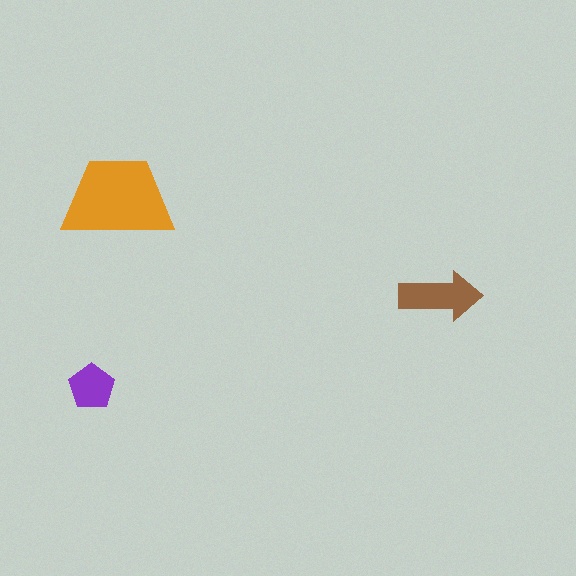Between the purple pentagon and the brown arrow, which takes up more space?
The brown arrow.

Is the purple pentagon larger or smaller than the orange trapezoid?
Smaller.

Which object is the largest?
The orange trapezoid.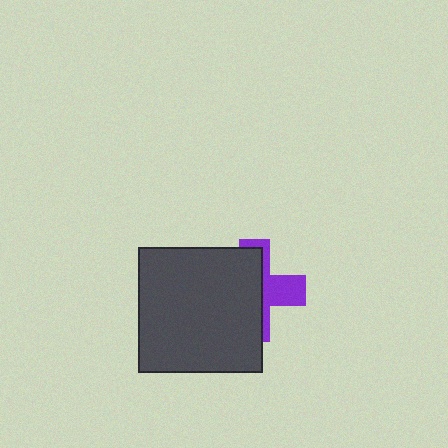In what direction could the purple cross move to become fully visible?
The purple cross could move right. That would shift it out from behind the dark gray square entirely.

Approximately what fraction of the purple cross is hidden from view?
Roughly 64% of the purple cross is hidden behind the dark gray square.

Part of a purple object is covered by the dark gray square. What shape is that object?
It is a cross.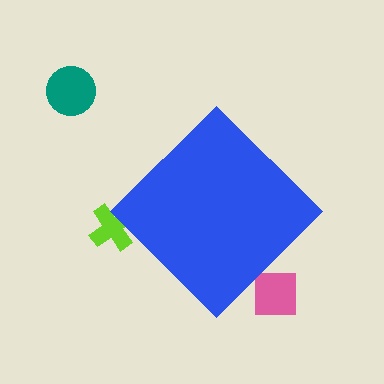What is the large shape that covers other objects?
A blue diamond.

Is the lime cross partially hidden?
Yes, the lime cross is partially hidden behind the blue diamond.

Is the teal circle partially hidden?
No, the teal circle is fully visible.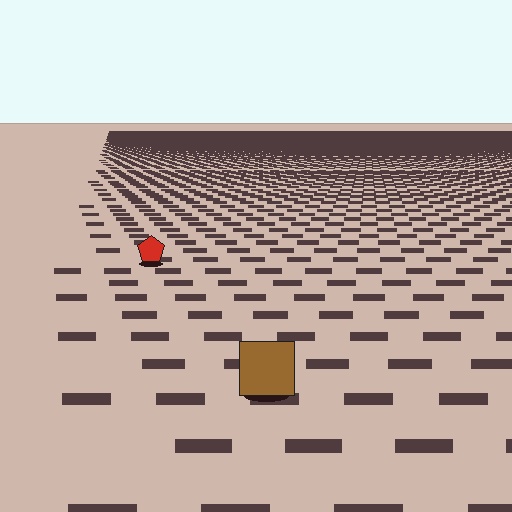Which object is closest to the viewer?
The brown square is closest. The texture marks near it are larger and more spread out.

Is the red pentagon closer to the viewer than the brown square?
No. The brown square is closer — you can tell from the texture gradient: the ground texture is coarser near it.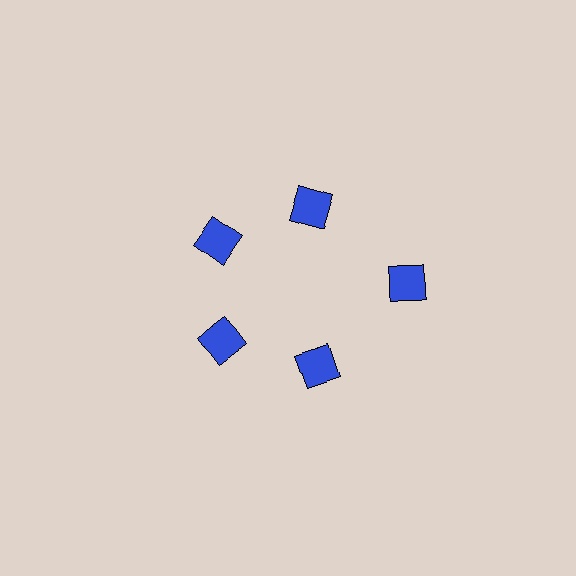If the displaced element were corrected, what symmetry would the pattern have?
It would have 5-fold rotational symmetry — the pattern would map onto itself every 72 degrees.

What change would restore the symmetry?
The symmetry would be restored by moving it inward, back onto the ring so that all 5 diamonds sit at equal angles and equal distance from the center.